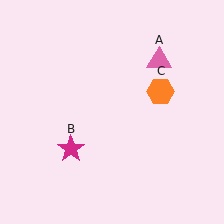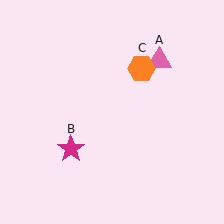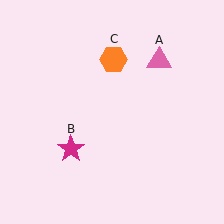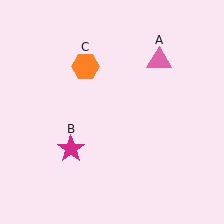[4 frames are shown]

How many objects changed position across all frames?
1 object changed position: orange hexagon (object C).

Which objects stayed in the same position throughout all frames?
Pink triangle (object A) and magenta star (object B) remained stationary.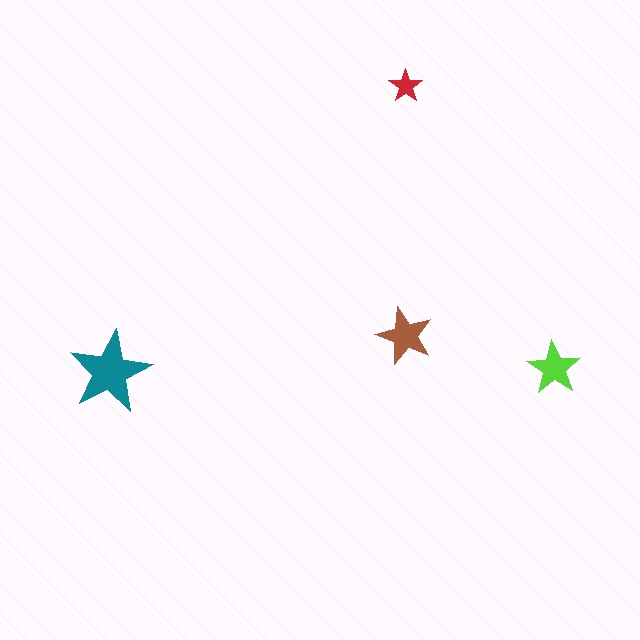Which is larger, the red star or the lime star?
The lime one.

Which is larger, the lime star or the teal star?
The teal one.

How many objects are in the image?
There are 4 objects in the image.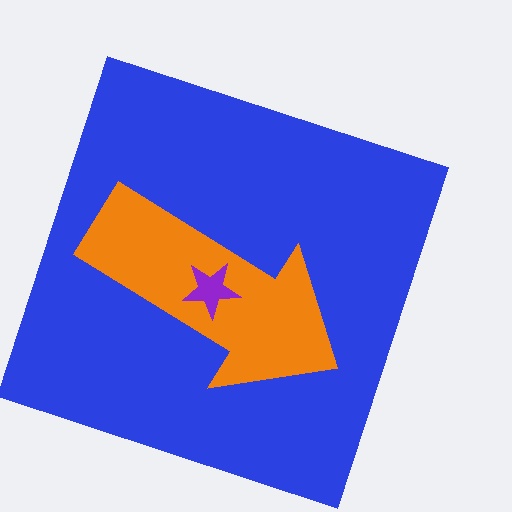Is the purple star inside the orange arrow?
Yes.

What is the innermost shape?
The purple star.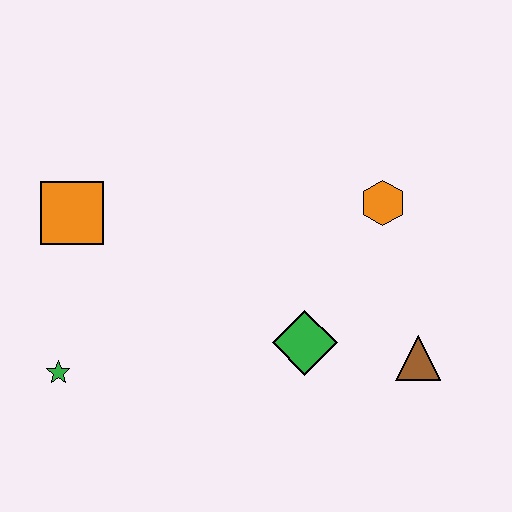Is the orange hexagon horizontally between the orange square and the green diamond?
No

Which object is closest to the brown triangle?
The green diamond is closest to the brown triangle.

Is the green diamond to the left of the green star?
No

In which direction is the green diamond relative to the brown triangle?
The green diamond is to the left of the brown triangle.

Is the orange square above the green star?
Yes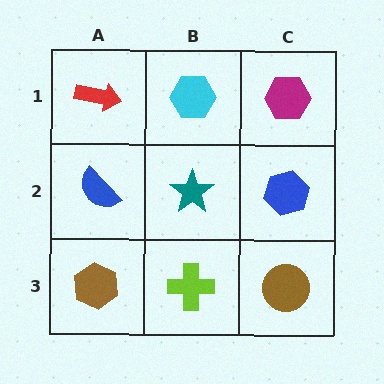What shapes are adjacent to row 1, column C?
A blue hexagon (row 2, column C), a cyan hexagon (row 1, column B).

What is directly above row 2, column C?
A magenta hexagon.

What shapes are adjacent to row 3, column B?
A teal star (row 2, column B), a brown hexagon (row 3, column A), a brown circle (row 3, column C).